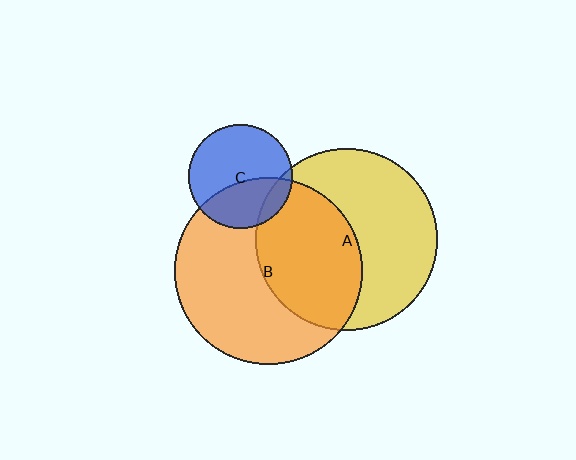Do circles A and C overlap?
Yes.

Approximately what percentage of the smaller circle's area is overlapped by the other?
Approximately 10%.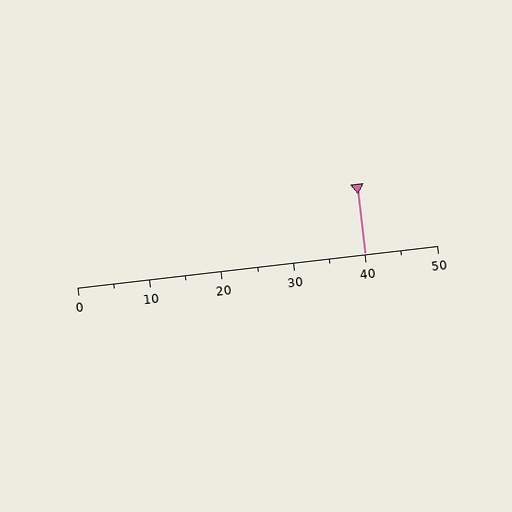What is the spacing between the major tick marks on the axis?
The major ticks are spaced 10 apart.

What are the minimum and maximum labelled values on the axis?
The axis runs from 0 to 50.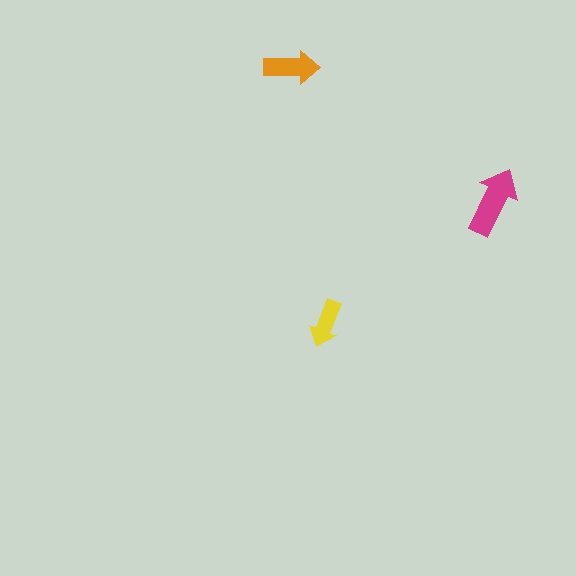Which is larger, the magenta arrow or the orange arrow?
The magenta one.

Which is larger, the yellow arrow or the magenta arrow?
The magenta one.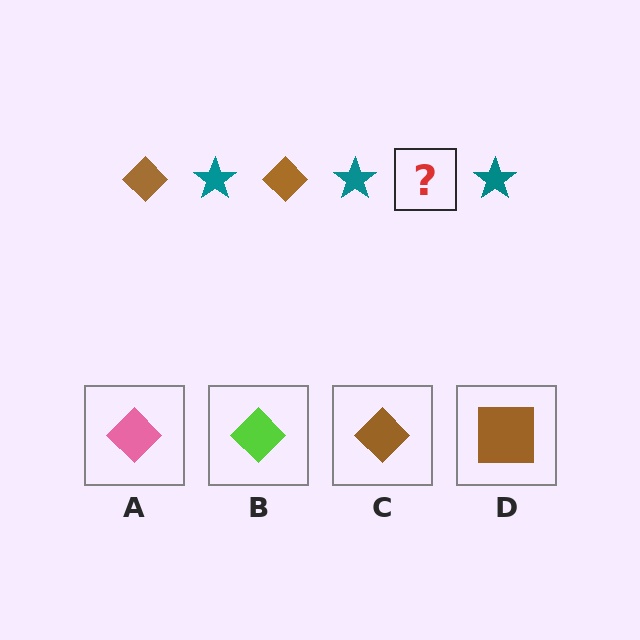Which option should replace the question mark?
Option C.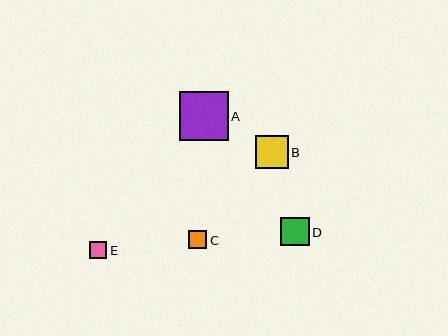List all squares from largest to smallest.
From largest to smallest: A, B, D, C, E.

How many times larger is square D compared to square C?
Square D is approximately 1.6 times the size of square C.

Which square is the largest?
Square A is the largest with a size of approximately 49 pixels.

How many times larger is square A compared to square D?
Square A is approximately 1.7 times the size of square D.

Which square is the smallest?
Square E is the smallest with a size of approximately 17 pixels.